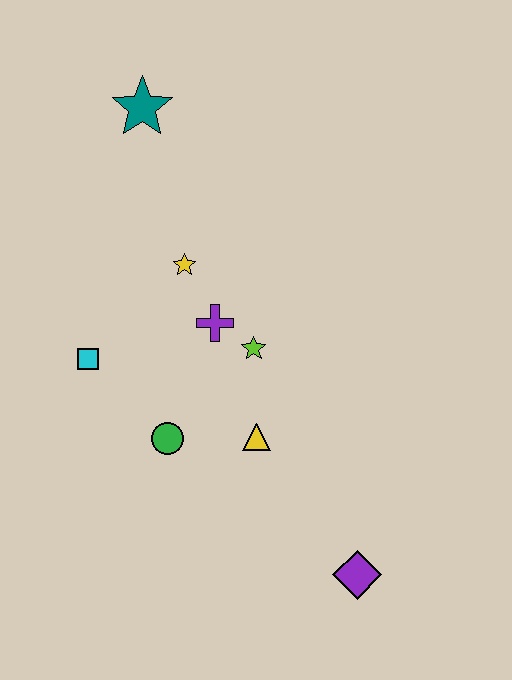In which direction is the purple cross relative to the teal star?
The purple cross is below the teal star.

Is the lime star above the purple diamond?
Yes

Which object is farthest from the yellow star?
The purple diamond is farthest from the yellow star.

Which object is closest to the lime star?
The purple cross is closest to the lime star.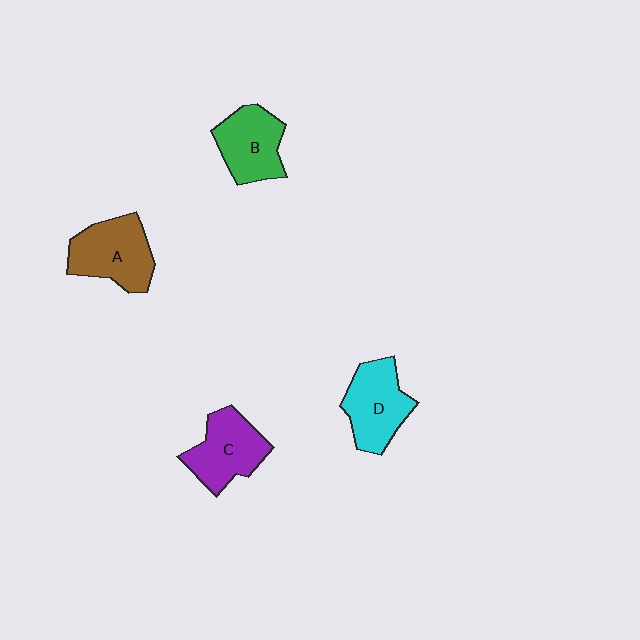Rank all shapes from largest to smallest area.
From largest to smallest: A (brown), D (cyan), C (purple), B (green).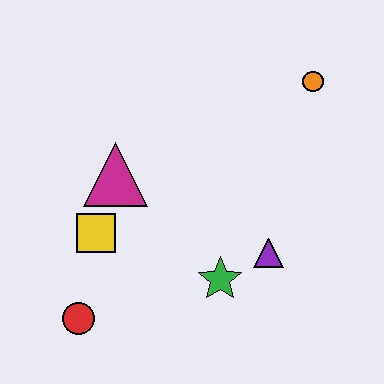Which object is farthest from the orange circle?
The red circle is farthest from the orange circle.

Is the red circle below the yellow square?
Yes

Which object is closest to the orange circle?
The purple triangle is closest to the orange circle.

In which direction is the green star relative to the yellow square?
The green star is to the right of the yellow square.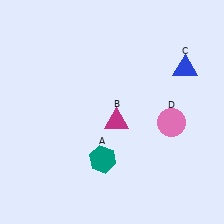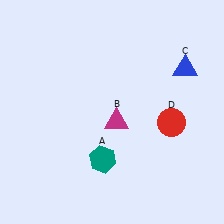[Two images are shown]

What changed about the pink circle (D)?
In Image 1, D is pink. In Image 2, it changed to red.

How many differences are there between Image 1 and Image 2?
There is 1 difference between the two images.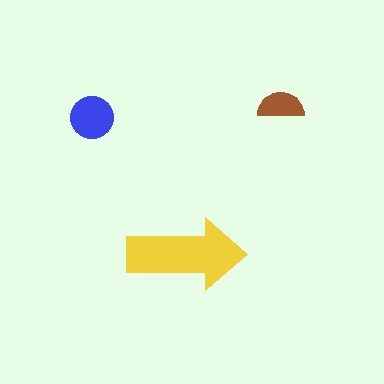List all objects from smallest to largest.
The brown semicircle, the blue circle, the yellow arrow.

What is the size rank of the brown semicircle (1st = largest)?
3rd.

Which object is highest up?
The brown semicircle is topmost.